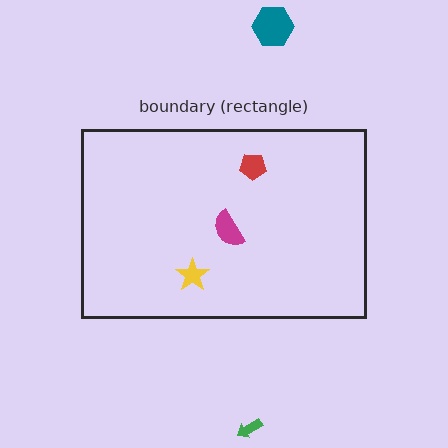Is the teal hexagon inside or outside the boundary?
Outside.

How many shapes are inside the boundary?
3 inside, 2 outside.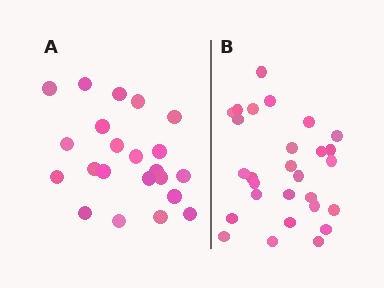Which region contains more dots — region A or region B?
Region B (the right region) has more dots.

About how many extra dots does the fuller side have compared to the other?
Region B has about 6 more dots than region A.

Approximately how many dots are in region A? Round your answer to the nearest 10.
About 20 dots. (The exact count is 22, which rounds to 20.)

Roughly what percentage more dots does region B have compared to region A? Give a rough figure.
About 25% more.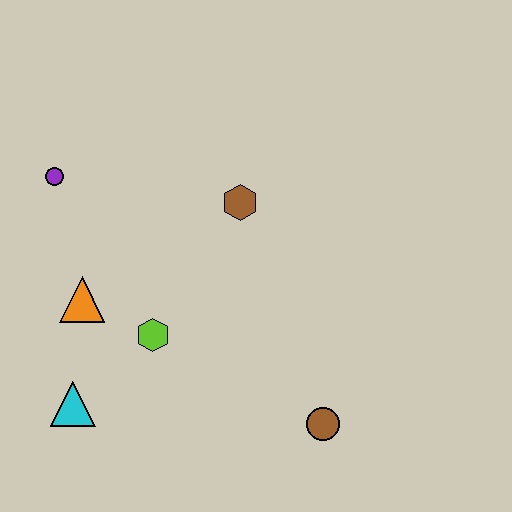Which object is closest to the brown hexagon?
The lime hexagon is closest to the brown hexagon.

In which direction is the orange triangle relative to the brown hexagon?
The orange triangle is to the left of the brown hexagon.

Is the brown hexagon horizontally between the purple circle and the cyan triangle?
No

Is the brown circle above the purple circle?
No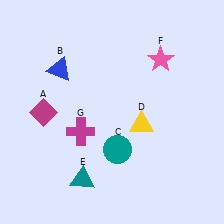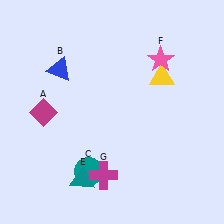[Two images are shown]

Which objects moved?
The objects that moved are: the teal circle (C), the yellow triangle (D), the magenta cross (G).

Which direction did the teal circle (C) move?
The teal circle (C) moved left.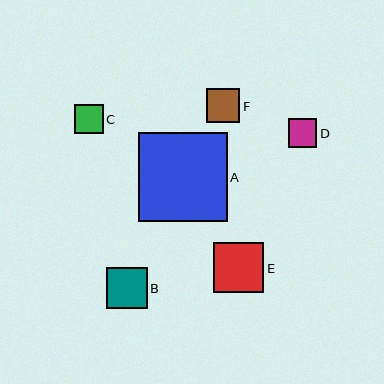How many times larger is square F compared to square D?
Square F is approximately 1.2 times the size of square D.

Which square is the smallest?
Square D is the smallest with a size of approximately 28 pixels.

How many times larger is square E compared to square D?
Square E is approximately 1.8 times the size of square D.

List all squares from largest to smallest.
From largest to smallest: A, E, B, F, C, D.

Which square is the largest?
Square A is the largest with a size of approximately 89 pixels.